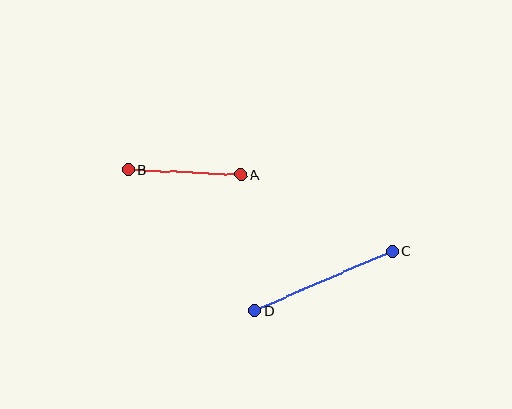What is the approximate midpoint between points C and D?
The midpoint is at approximately (323, 281) pixels.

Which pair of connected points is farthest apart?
Points C and D are farthest apart.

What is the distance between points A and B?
The distance is approximately 112 pixels.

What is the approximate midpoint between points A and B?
The midpoint is at approximately (185, 173) pixels.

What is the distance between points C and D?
The distance is approximately 149 pixels.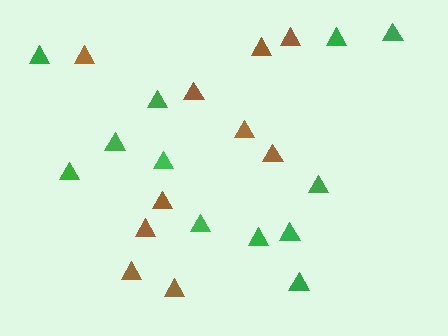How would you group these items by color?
There are 2 groups: one group of brown triangles (10) and one group of green triangles (12).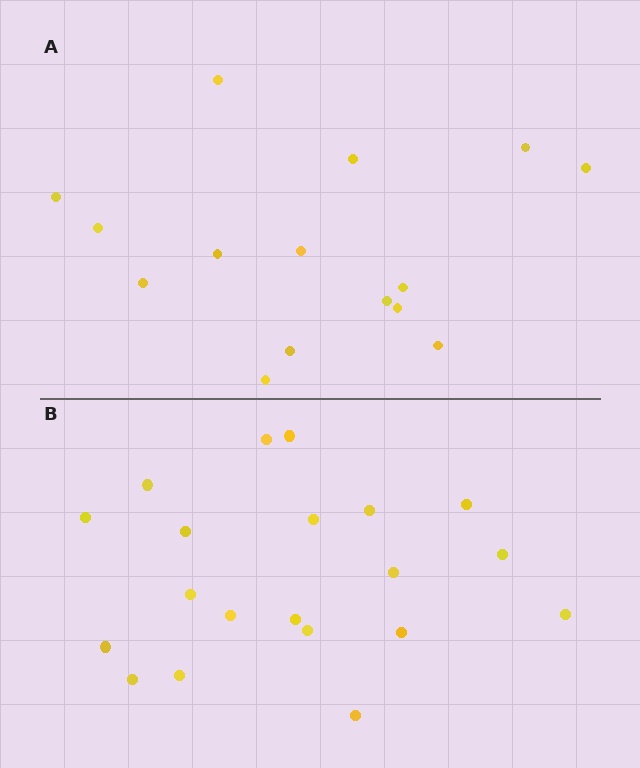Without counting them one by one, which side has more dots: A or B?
Region B (the bottom region) has more dots.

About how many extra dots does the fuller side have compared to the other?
Region B has about 5 more dots than region A.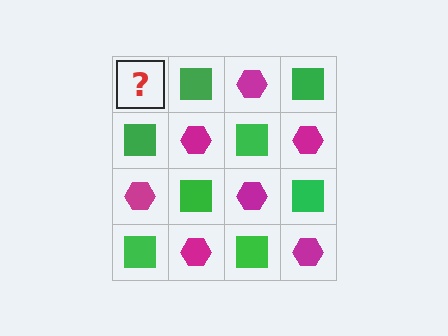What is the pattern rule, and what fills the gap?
The rule is that it alternates magenta hexagon and green square in a checkerboard pattern. The gap should be filled with a magenta hexagon.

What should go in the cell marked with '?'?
The missing cell should contain a magenta hexagon.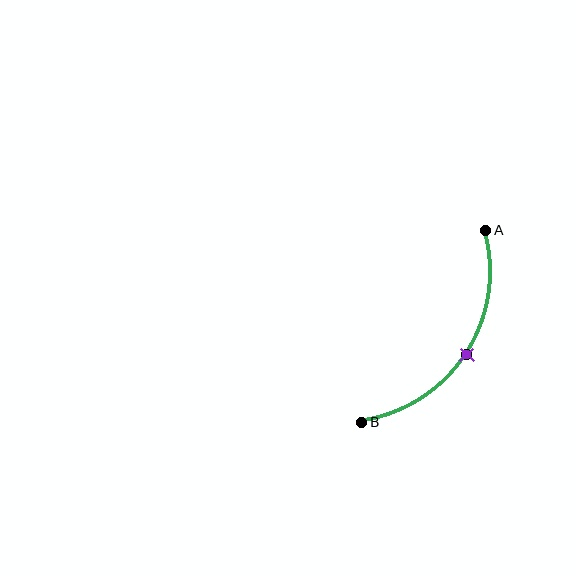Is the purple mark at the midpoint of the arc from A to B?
Yes. The purple mark lies on the arc at equal arc-length from both A and B — it is the arc midpoint.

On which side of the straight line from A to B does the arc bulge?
The arc bulges to the right of the straight line connecting A and B.